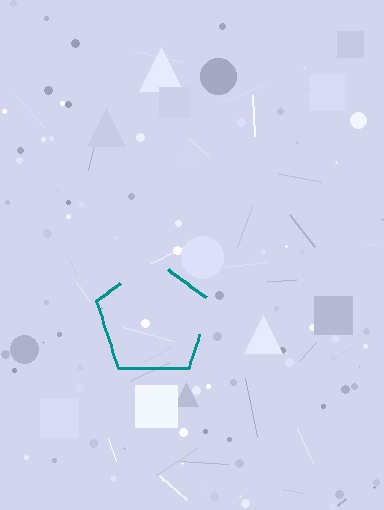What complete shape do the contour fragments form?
The contour fragments form a pentagon.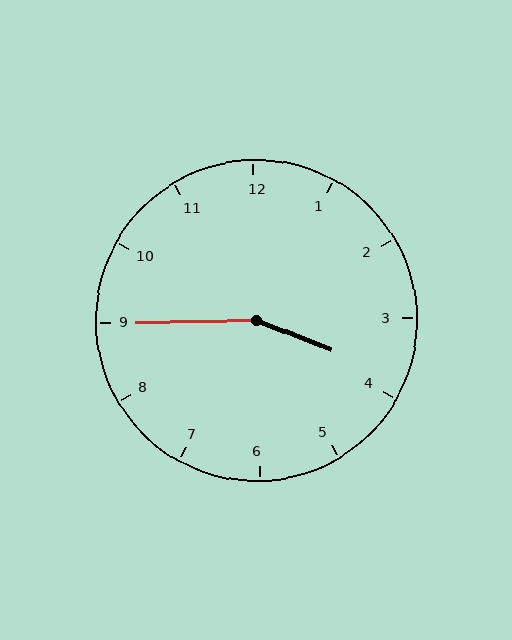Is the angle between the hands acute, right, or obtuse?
It is obtuse.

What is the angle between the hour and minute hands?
Approximately 158 degrees.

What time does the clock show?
3:45.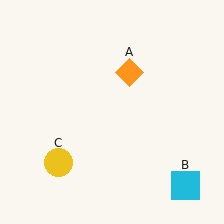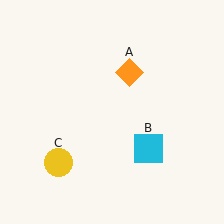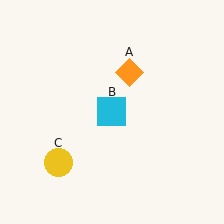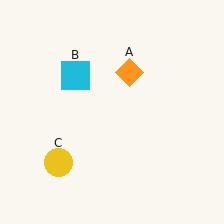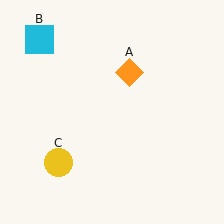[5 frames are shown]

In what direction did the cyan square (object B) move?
The cyan square (object B) moved up and to the left.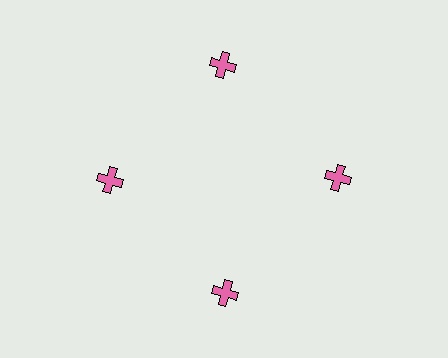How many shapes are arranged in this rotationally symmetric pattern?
There are 4 shapes, arranged in 4 groups of 1.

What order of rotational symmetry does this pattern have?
This pattern has 4-fold rotational symmetry.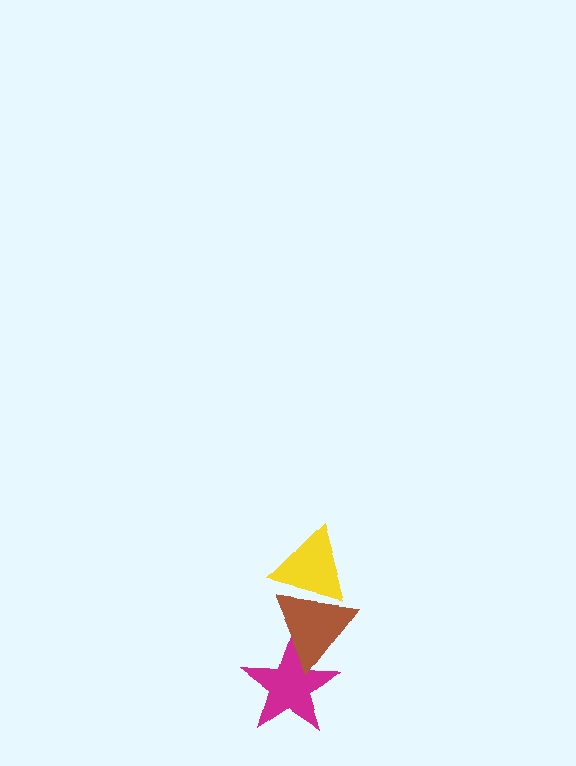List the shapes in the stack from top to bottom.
From top to bottom: the yellow triangle, the brown triangle, the magenta star.